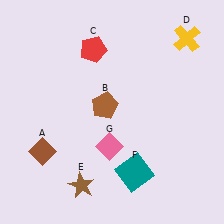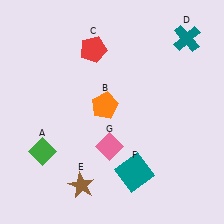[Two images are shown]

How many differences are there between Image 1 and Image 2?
There are 3 differences between the two images.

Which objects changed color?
A changed from brown to green. B changed from brown to orange. D changed from yellow to teal.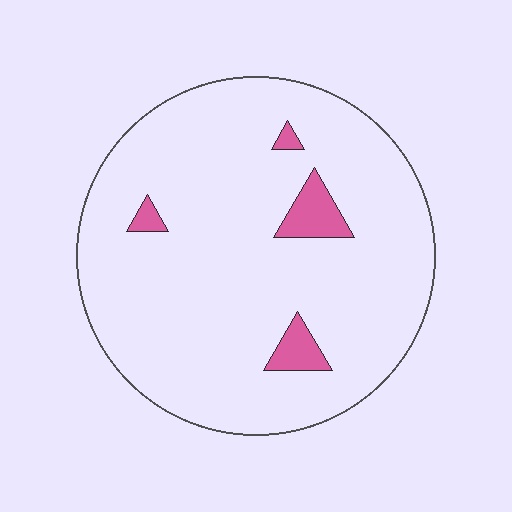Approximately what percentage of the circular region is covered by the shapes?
Approximately 5%.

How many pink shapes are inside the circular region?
4.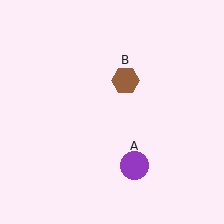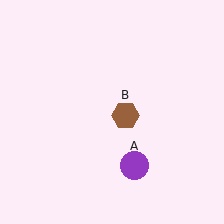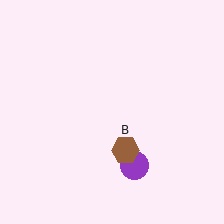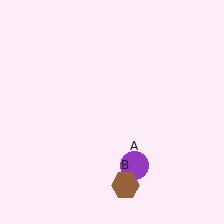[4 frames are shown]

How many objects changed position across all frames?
1 object changed position: brown hexagon (object B).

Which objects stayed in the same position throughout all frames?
Purple circle (object A) remained stationary.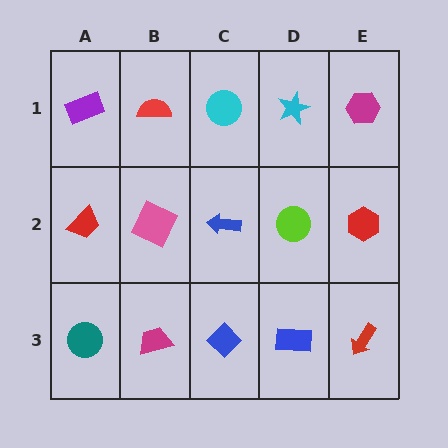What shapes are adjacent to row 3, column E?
A red hexagon (row 2, column E), a blue rectangle (row 3, column D).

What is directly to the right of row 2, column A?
A pink square.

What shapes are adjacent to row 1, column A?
A red trapezoid (row 2, column A), a red semicircle (row 1, column B).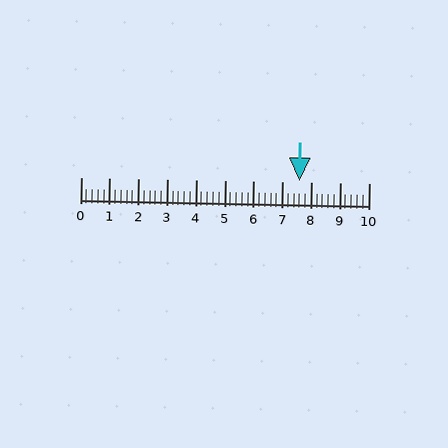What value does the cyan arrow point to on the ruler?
The cyan arrow points to approximately 7.6.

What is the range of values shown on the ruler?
The ruler shows values from 0 to 10.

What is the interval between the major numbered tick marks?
The major tick marks are spaced 1 units apart.